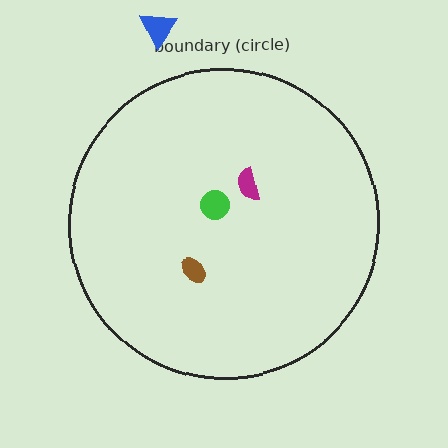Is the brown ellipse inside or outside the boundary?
Inside.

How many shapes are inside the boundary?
3 inside, 1 outside.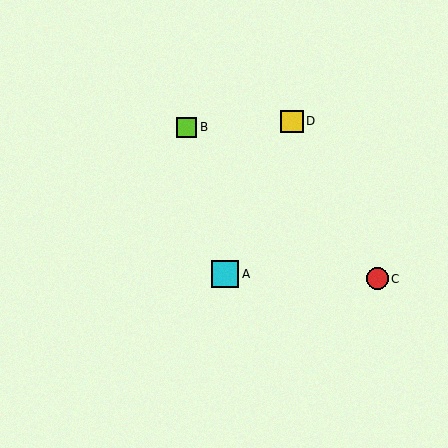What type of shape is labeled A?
Shape A is a cyan square.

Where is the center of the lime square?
The center of the lime square is at (187, 127).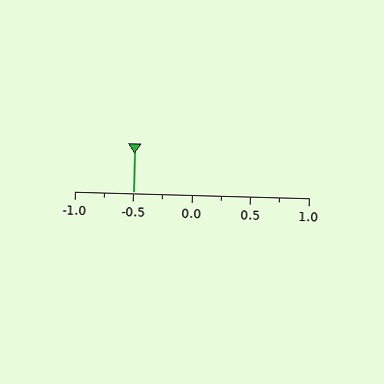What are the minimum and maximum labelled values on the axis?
The axis runs from -1.0 to 1.0.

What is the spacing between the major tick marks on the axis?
The major ticks are spaced 0.5 apart.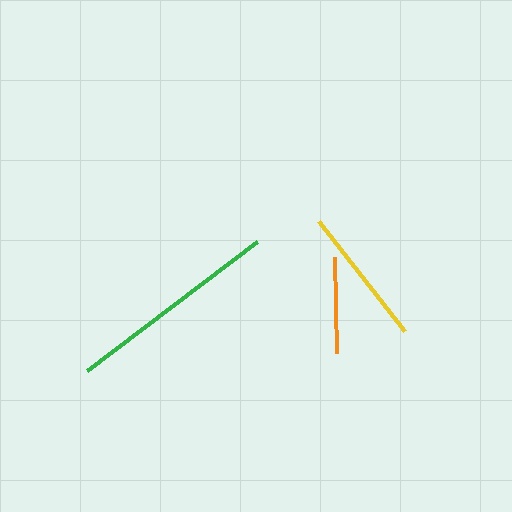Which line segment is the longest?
The green line is the longest at approximately 213 pixels.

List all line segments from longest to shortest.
From longest to shortest: green, yellow, orange.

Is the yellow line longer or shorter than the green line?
The green line is longer than the yellow line.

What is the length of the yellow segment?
The yellow segment is approximately 140 pixels long.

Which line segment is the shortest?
The orange line is the shortest at approximately 96 pixels.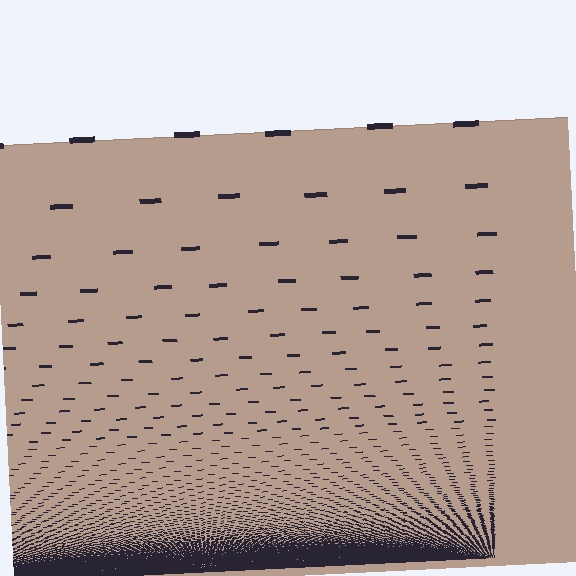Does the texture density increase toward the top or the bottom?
Density increases toward the bottom.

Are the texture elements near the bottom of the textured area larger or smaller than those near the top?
Smaller. The gradient is inverted — elements near the bottom are smaller and denser.